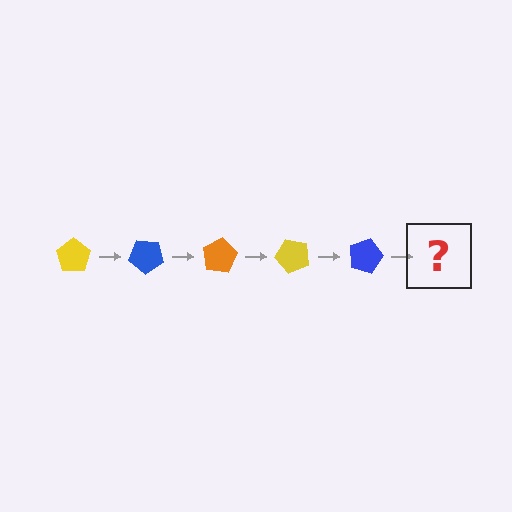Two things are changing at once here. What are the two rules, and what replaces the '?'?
The two rules are that it rotates 40 degrees each step and the color cycles through yellow, blue, and orange. The '?' should be an orange pentagon, rotated 200 degrees from the start.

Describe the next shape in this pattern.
It should be an orange pentagon, rotated 200 degrees from the start.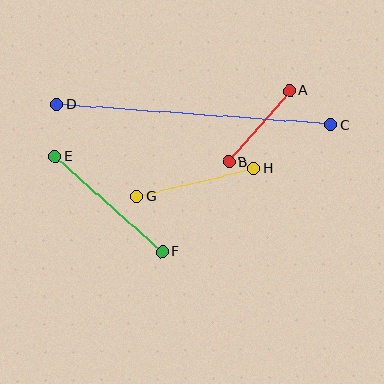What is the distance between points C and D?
The distance is approximately 275 pixels.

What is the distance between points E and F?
The distance is approximately 144 pixels.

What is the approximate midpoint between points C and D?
The midpoint is at approximately (193, 115) pixels.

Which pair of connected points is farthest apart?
Points C and D are farthest apart.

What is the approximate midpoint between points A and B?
The midpoint is at approximately (259, 126) pixels.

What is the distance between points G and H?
The distance is approximately 120 pixels.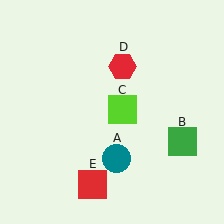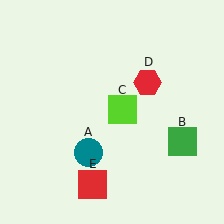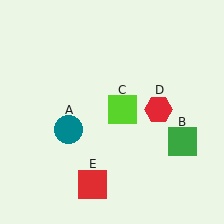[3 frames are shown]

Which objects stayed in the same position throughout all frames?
Green square (object B) and lime square (object C) and red square (object E) remained stationary.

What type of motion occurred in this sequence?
The teal circle (object A), red hexagon (object D) rotated clockwise around the center of the scene.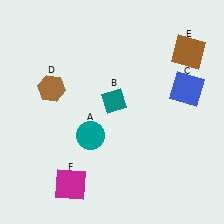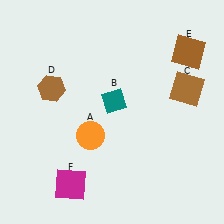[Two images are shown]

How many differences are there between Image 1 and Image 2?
There are 2 differences between the two images.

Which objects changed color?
A changed from teal to orange. C changed from blue to brown.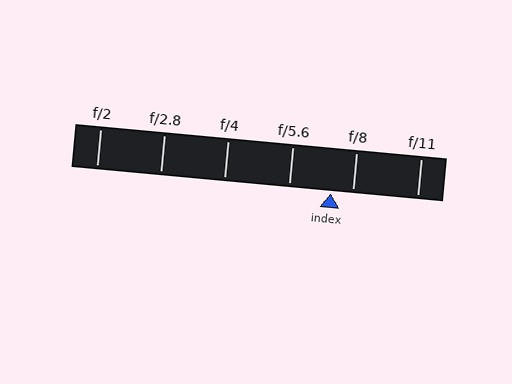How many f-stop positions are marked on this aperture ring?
There are 6 f-stop positions marked.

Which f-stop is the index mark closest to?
The index mark is closest to f/8.